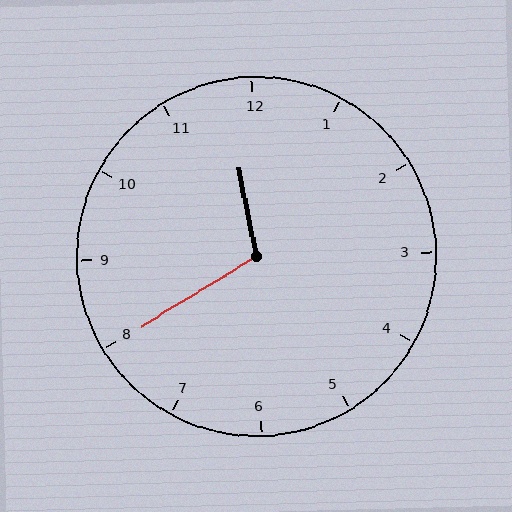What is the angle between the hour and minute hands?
Approximately 110 degrees.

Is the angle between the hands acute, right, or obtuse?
It is obtuse.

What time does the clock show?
11:40.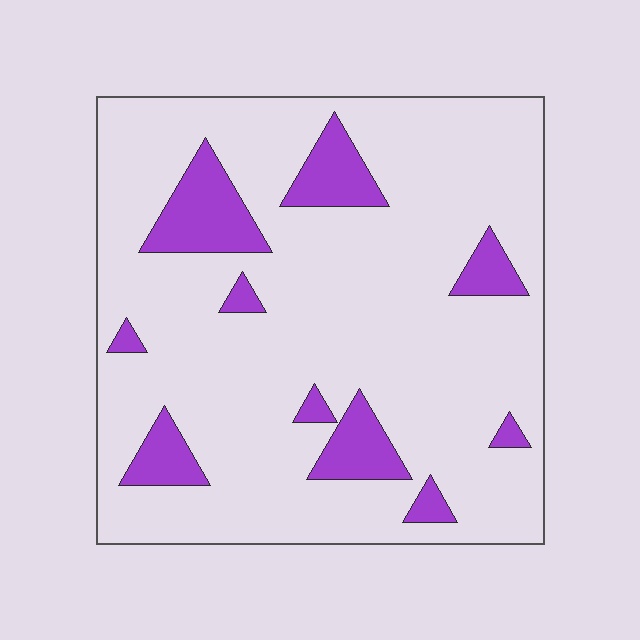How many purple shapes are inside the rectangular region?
10.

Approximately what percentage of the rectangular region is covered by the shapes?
Approximately 15%.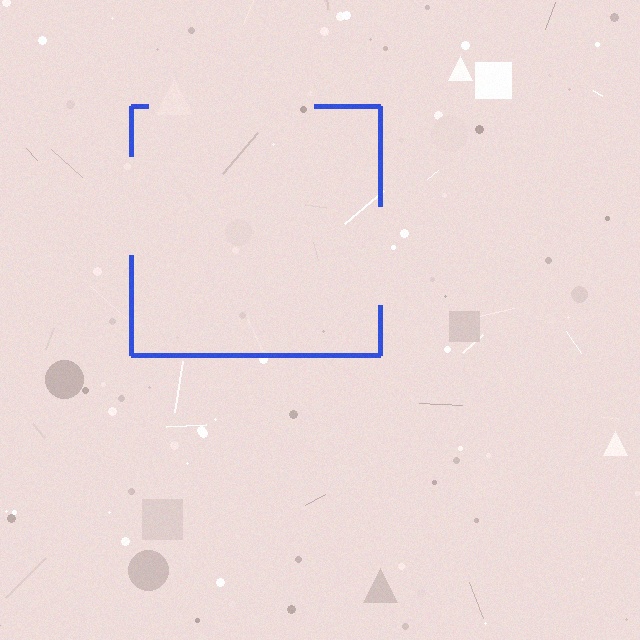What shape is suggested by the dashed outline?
The dashed outline suggests a square.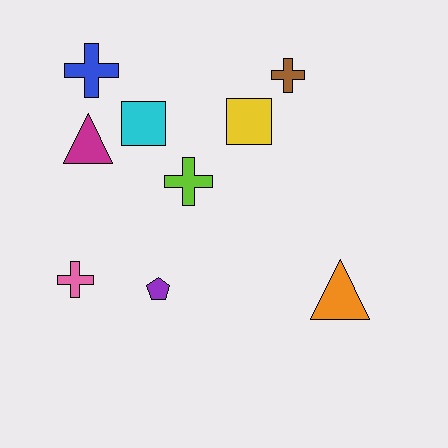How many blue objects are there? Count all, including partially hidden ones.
There is 1 blue object.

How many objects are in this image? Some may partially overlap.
There are 9 objects.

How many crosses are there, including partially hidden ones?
There are 4 crosses.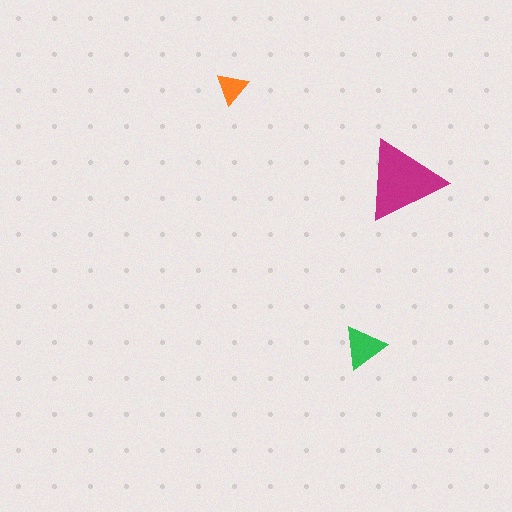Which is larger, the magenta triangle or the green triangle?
The magenta one.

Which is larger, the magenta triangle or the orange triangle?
The magenta one.